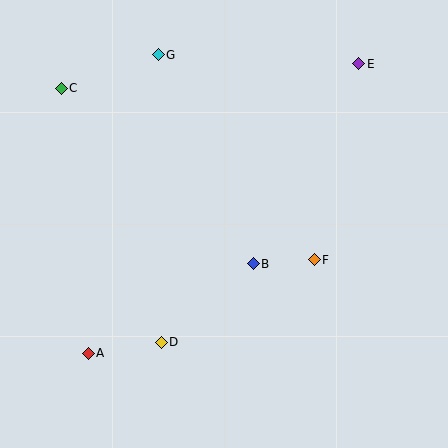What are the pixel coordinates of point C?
Point C is at (61, 88).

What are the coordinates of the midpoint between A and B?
The midpoint between A and B is at (171, 309).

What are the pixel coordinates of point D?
Point D is at (161, 342).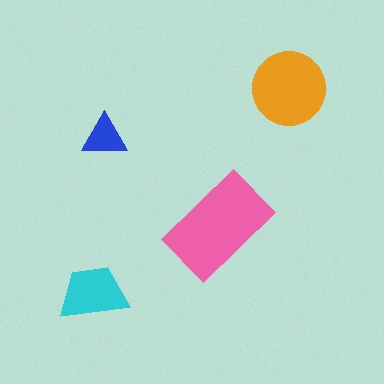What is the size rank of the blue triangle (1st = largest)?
4th.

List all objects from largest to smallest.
The pink rectangle, the orange circle, the cyan trapezoid, the blue triangle.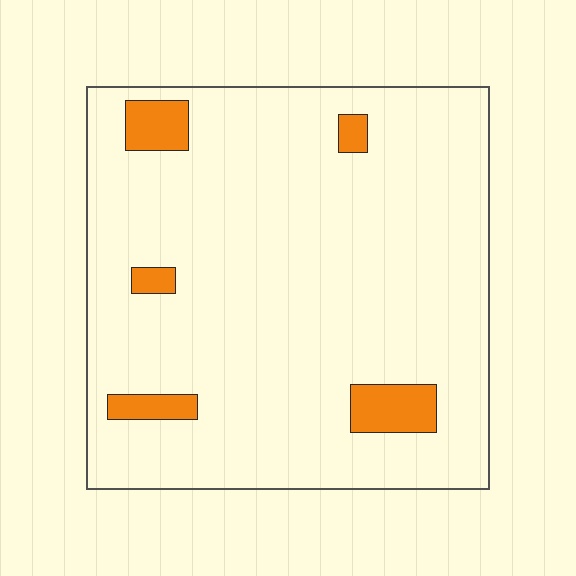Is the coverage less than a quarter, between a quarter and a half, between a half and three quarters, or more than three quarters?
Less than a quarter.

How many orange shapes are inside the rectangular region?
5.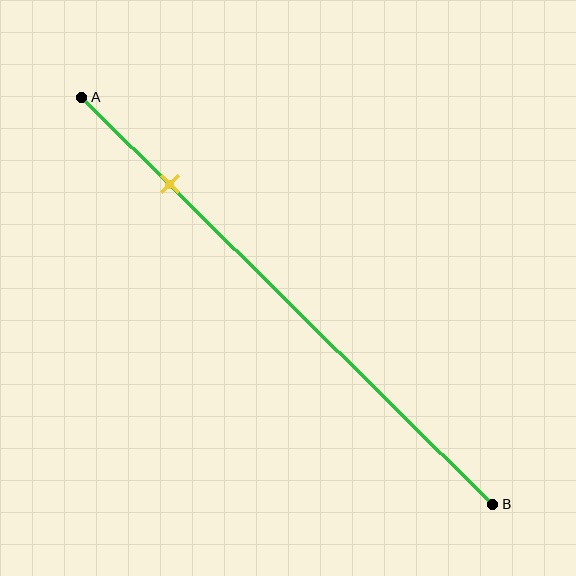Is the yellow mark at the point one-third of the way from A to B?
No, the mark is at about 20% from A, not at the 33% one-third point.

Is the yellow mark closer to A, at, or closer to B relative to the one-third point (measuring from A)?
The yellow mark is closer to point A than the one-third point of segment AB.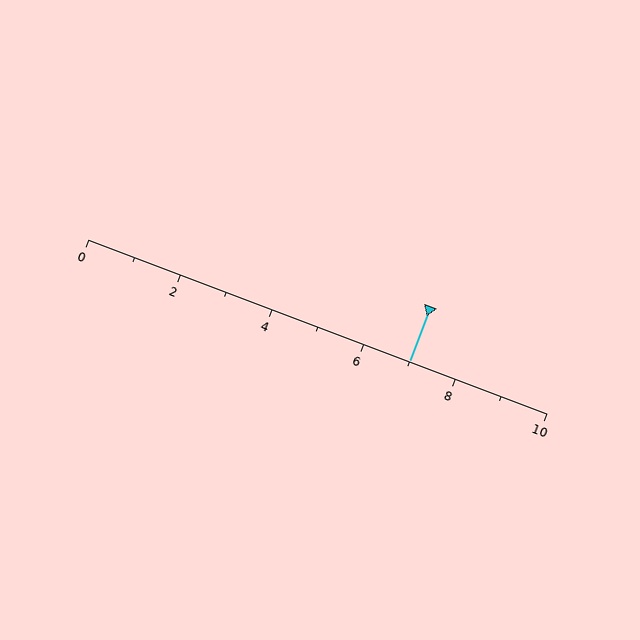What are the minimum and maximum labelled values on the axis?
The axis runs from 0 to 10.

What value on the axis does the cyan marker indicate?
The marker indicates approximately 7.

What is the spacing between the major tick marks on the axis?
The major ticks are spaced 2 apart.